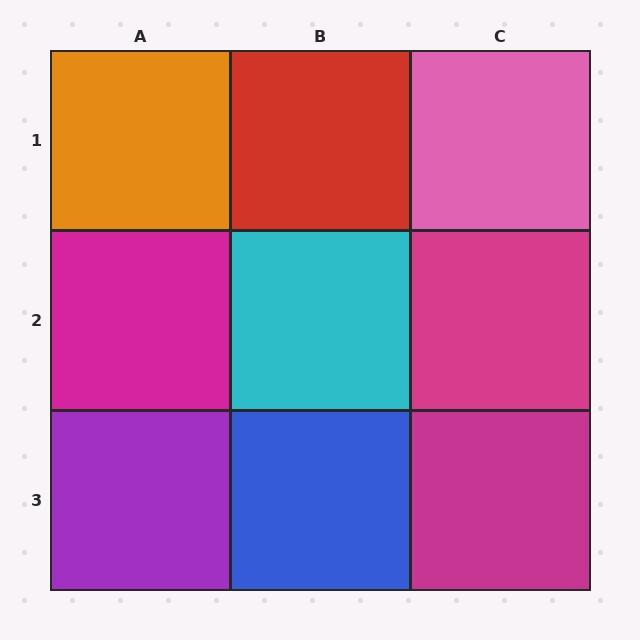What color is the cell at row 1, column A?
Orange.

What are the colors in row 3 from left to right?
Purple, blue, magenta.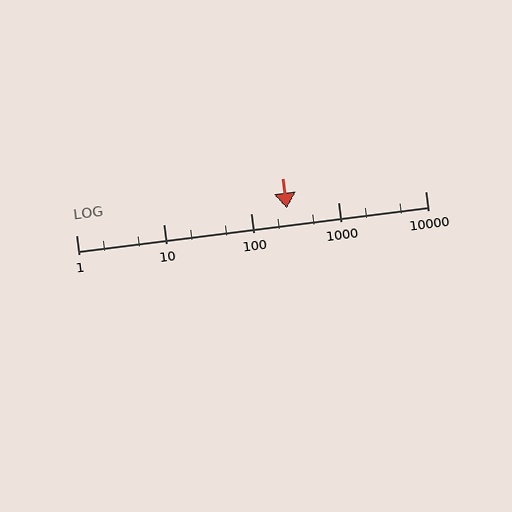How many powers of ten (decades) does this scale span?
The scale spans 4 decades, from 1 to 10000.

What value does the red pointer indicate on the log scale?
The pointer indicates approximately 260.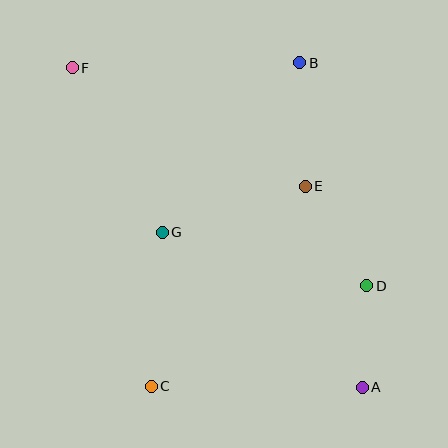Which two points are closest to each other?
Points A and D are closest to each other.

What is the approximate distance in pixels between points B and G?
The distance between B and G is approximately 218 pixels.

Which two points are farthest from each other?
Points A and F are farthest from each other.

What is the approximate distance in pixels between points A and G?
The distance between A and G is approximately 253 pixels.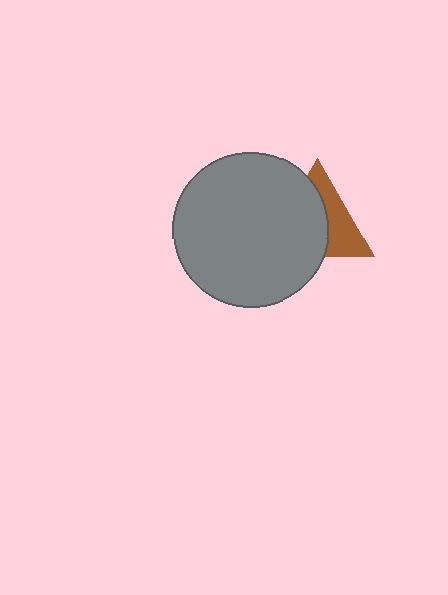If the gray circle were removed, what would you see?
You would see the complete brown triangle.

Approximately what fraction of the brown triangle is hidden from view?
Roughly 58% of the brown triangle is hidden behind the gray circle.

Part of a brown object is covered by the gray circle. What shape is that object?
It is a triangle.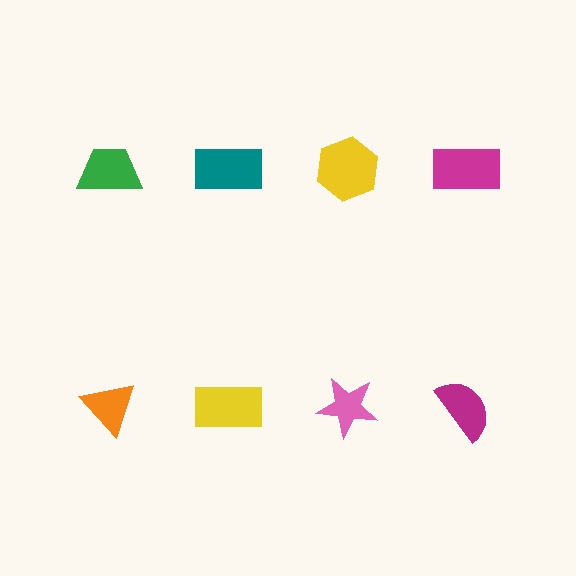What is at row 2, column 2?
A yellow rectangle.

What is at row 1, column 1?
A green trapezoid.